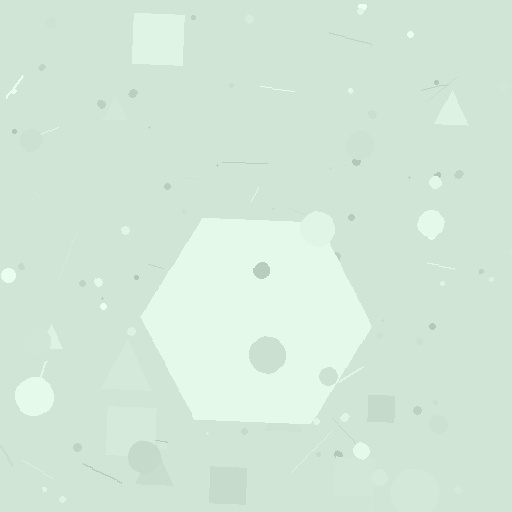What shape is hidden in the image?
A hexagon is hidden in the image.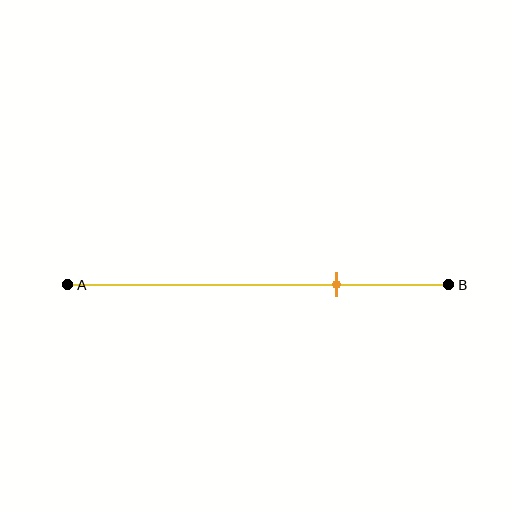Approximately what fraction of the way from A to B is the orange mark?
The orange mark is approximately 70% of the way from A to B.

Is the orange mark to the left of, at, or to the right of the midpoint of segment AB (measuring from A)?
The orange mark is to the right of the midpoint of segment AB.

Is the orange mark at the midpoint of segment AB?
No, the mark is at about 70% from A, not at the 50% midpoint.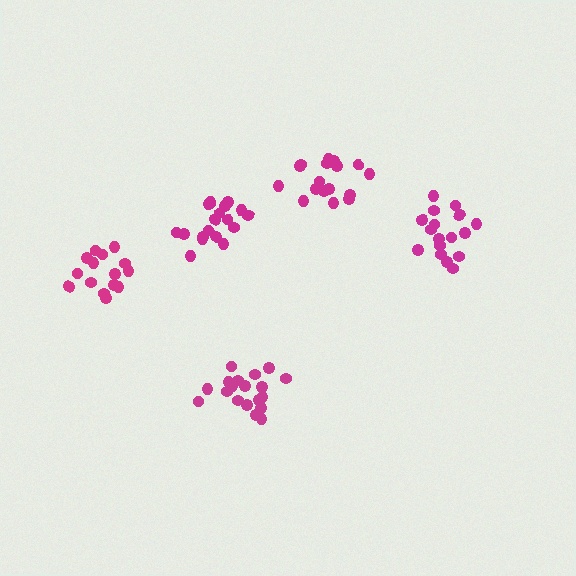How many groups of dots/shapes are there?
There are 5 groups.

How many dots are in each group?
Group 1: 19 dots, Group 2: 17 dots, Group 3: 19 dots, Group 4: 17 dots, Group 5: 15 dots (87 total).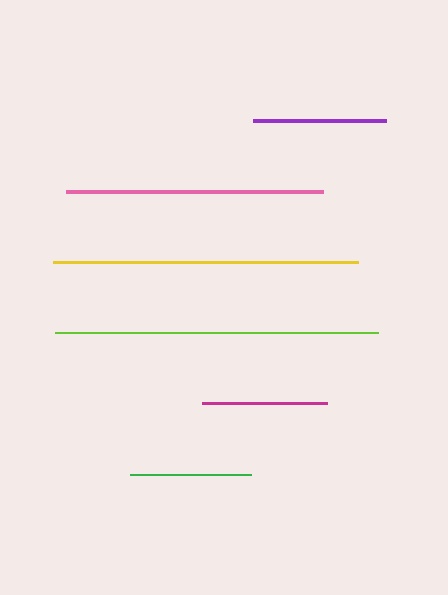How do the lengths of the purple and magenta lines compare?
The purple and magenta lines are approximately the same length.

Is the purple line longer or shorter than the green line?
The purple line is longer than the green line.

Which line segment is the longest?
The lime line is the longest at approximately 324 pixels.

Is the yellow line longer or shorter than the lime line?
The lime line is longer than the yellow line.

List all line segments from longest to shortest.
From longest to shortest: lime, yellow, pink, purple, magenta, green.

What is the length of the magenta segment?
The magenta segment is approximately 125 pixels long.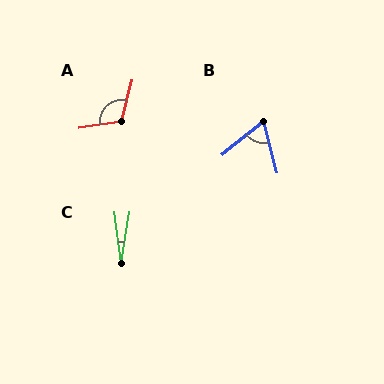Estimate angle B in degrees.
Approximately 65 degrees.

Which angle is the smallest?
C, at approximately 16 degrees.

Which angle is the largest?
A, at approximately 113 degrees.